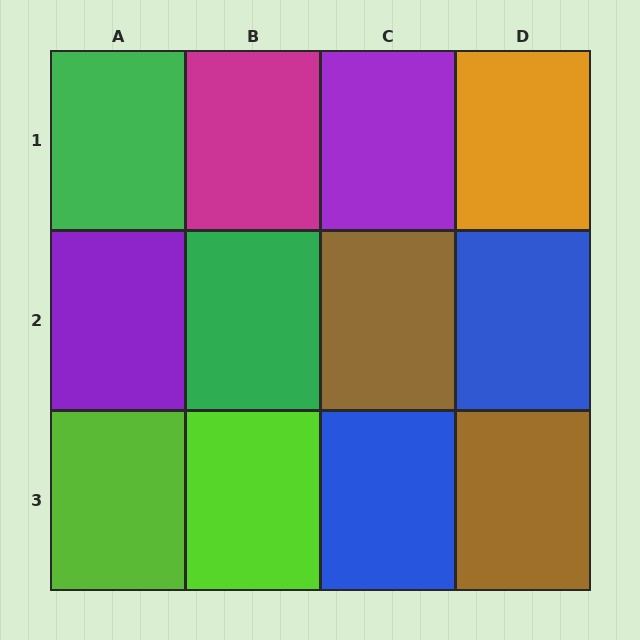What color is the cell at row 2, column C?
Brown.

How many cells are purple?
2 cells are purple.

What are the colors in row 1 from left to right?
Green, magenta, purple, orange.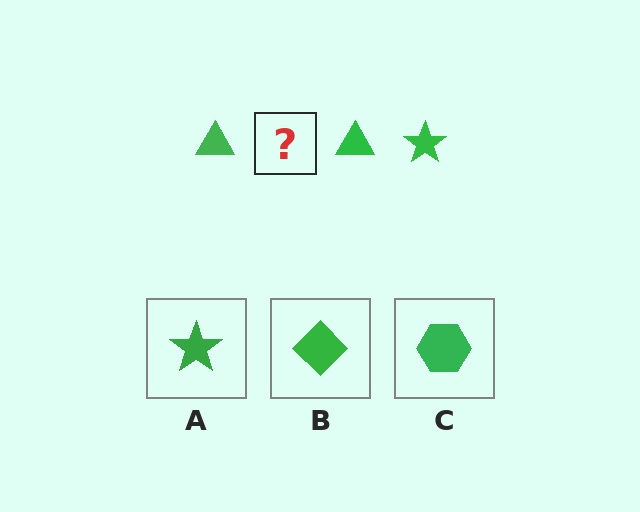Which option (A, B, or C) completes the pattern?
A.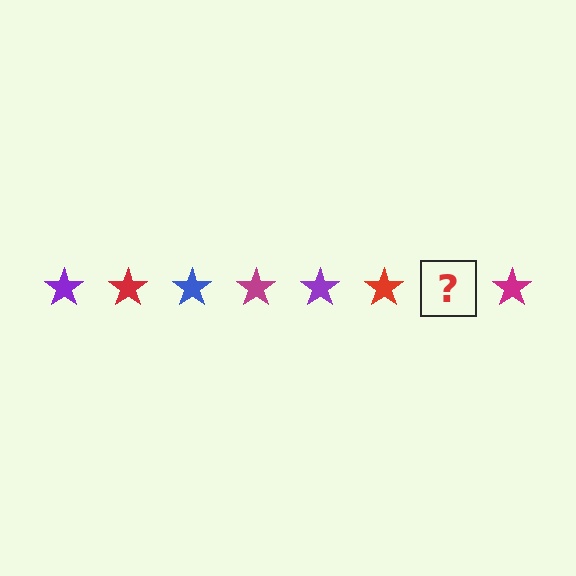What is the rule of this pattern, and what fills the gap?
The rule is that the pattern cycles through purple, red, blue, magenta stars. The gap should be filled with a blue star.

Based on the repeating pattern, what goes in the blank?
The blank should be a blue star.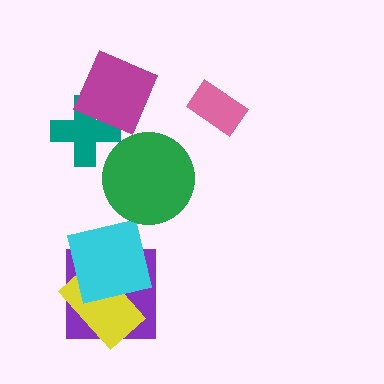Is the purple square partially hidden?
Yes, it is partially covered by another shape.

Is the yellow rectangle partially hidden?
Yes, it is partially covered by another shape.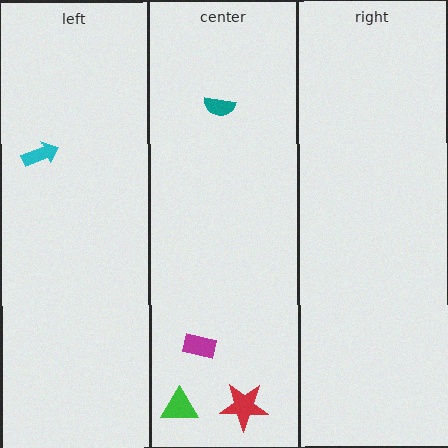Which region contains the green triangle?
The center region.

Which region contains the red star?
The center region.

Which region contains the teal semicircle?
The center region.